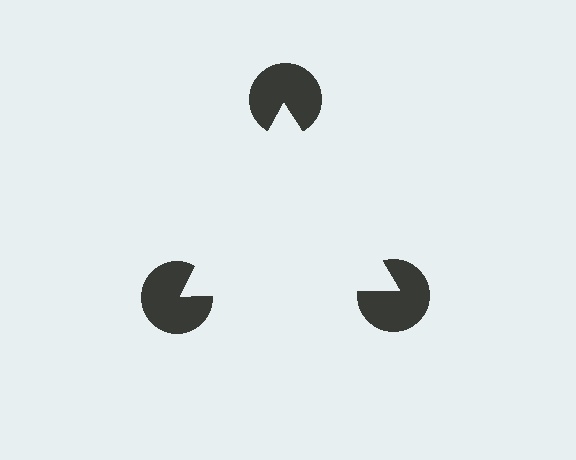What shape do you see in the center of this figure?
An illusory triangle — its edges are inferred from the aligned wedge cuts in the pac-man discs, not physically drawn.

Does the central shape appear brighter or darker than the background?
It typically appears slightly brighter than the background, even though no actual brightness change is drawn.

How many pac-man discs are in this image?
There are 3 — one at each vertex of the illusory triangle.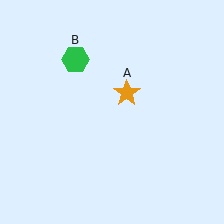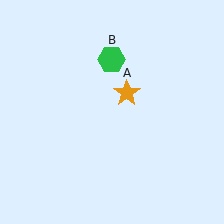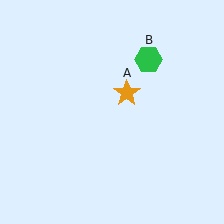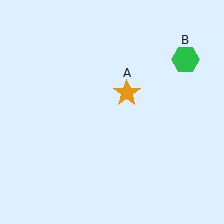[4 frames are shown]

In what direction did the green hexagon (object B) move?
The green hexagon (object B) moved right.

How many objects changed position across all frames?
1 object changed position: green hexagon (object B).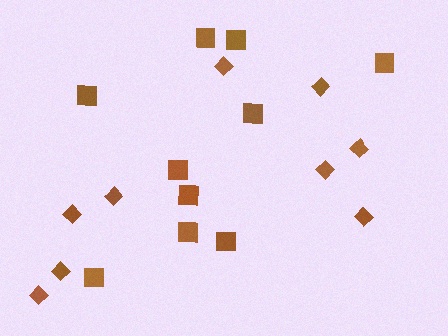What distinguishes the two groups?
There are 2 groups: one group of diamonds (9) and one group of squares (10).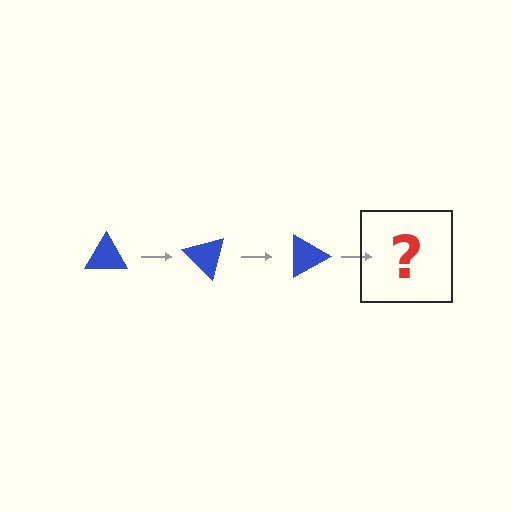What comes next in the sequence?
The next element should be a blue triangle rotated 135 degrees.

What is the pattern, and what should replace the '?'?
The pattern is that the triangle rotates 45 degrees each step. The '?' should be a blue triangle rotated 135 degrees.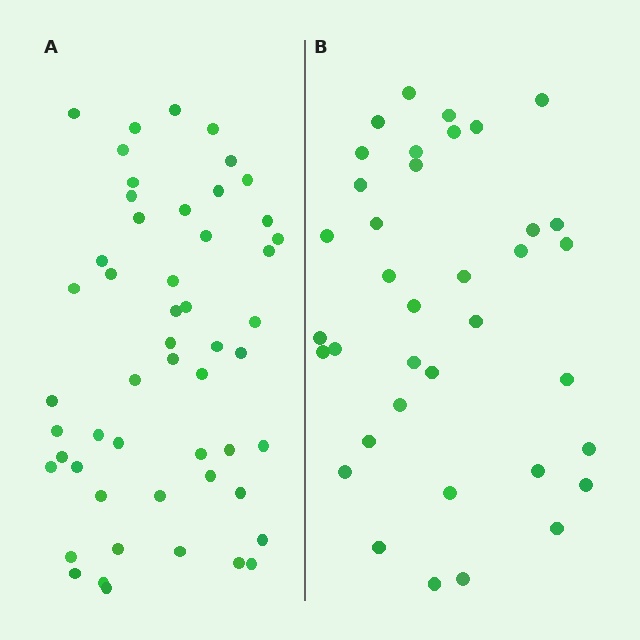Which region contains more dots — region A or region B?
Region A (the left region) has more dots.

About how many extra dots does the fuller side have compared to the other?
Region A has approximately 15 more dots than region B.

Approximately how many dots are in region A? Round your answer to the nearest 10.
About 50 dots. (The exact count is 52, which rounds to 50.)